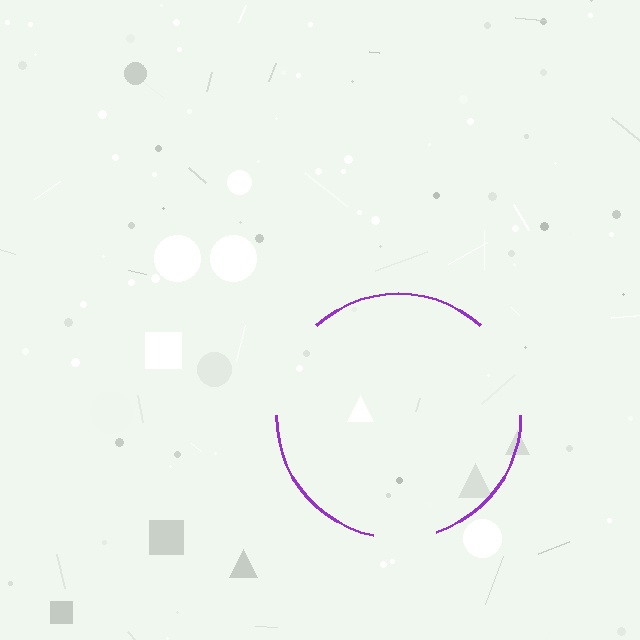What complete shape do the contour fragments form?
The contour fragments form a circle.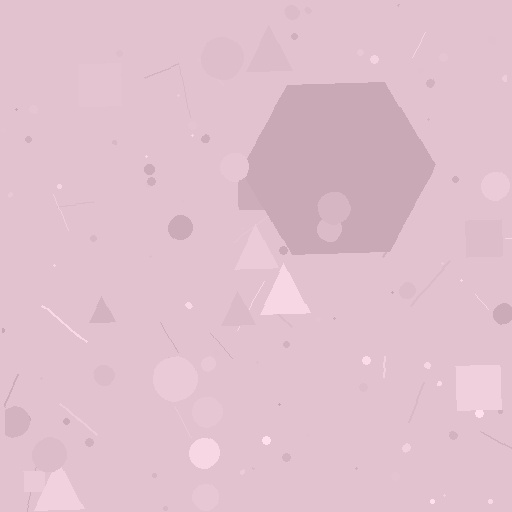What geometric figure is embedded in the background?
A hexagon is embedded in the background.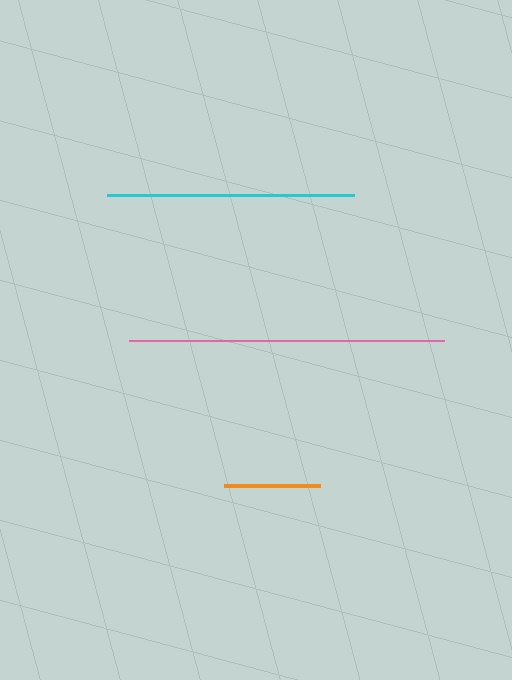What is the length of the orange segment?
The orange segment is approximately 96 pixels long.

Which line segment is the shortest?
The orange line is the shortest at approximately 96 pixels.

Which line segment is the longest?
The pink line is the longest at approximately 316 pixels.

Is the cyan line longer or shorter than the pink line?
The pink line is longer than the cyan line.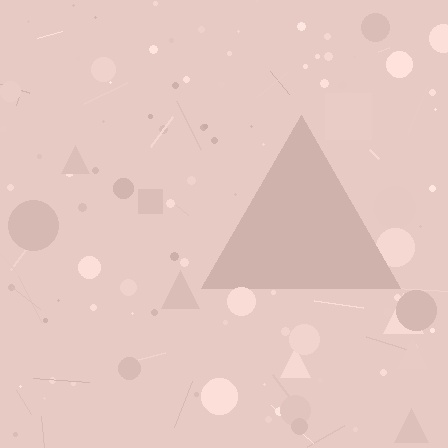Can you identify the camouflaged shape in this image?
The camouflaged shape is a triangle.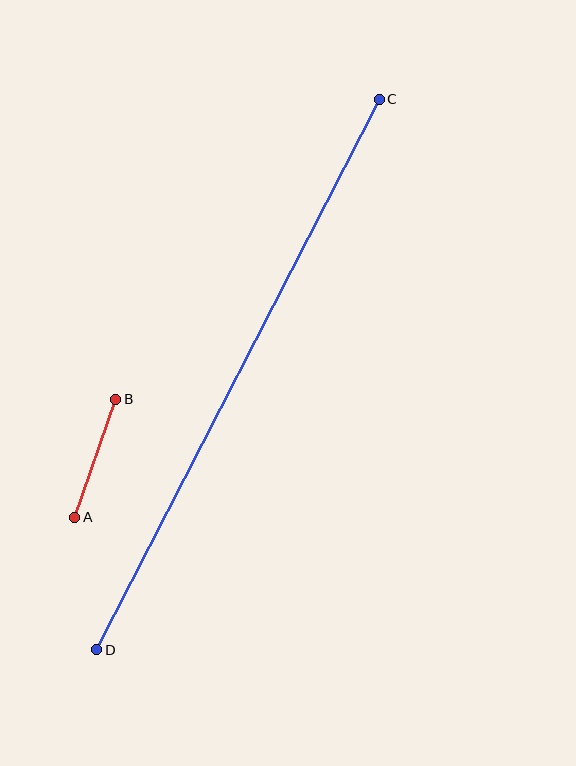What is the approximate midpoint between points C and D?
The midpoint is at approximately (238, 375) pixels.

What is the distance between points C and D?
The distance is approximately 619 pixels.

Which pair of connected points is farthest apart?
Points C and D are farthest apart.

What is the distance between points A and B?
The distance is approximately 125 pixels.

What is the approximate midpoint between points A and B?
The midpoint is at approximately (95, 458) pixels.